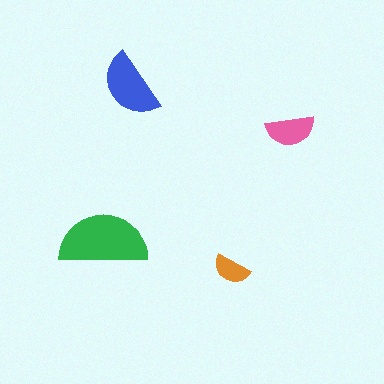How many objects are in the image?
There are 4 objects in the image.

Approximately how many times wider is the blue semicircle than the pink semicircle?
About 1.5 times wider.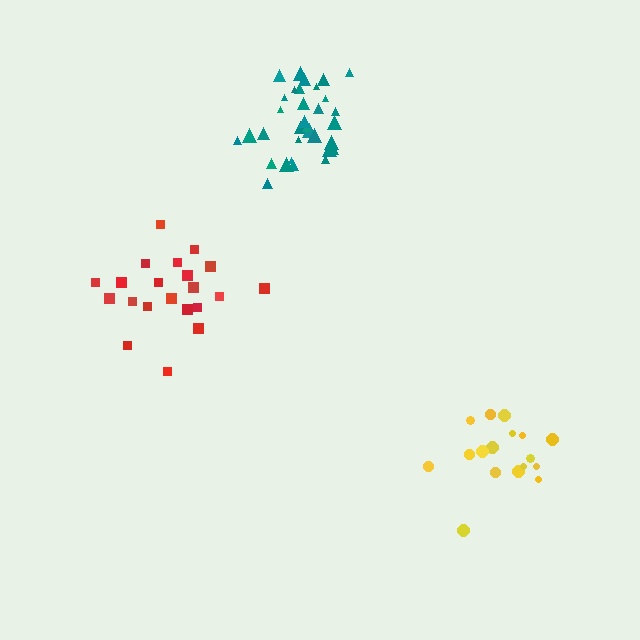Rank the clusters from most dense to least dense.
teal, yellow, red.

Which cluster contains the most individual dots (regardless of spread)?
Teal (33).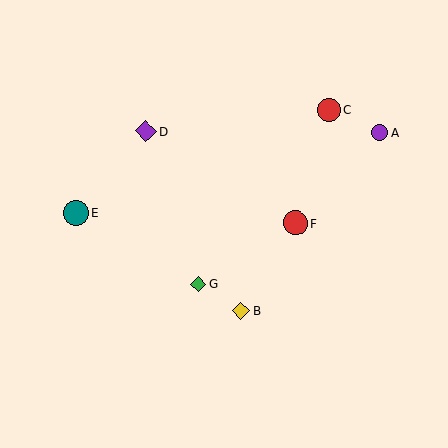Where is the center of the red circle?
The center of the red circle is at (295, 223).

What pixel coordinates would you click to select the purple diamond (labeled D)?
Click at (145, 131) to select the purple diamond D.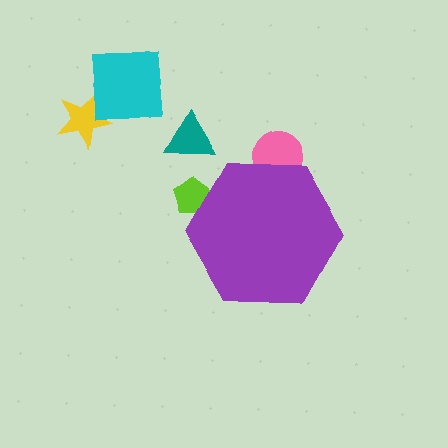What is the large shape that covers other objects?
A purple hexagon.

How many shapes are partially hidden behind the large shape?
2 shapes are partially hidden.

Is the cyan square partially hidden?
No, the cyan square is fully visible.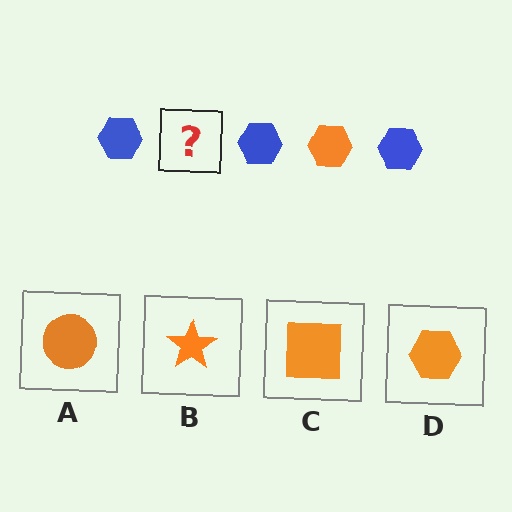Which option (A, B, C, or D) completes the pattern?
D.